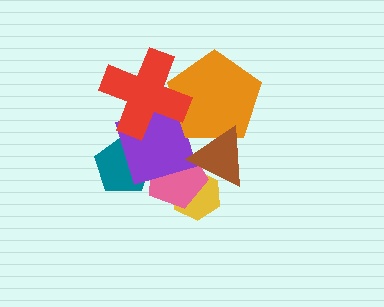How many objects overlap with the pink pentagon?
4 objects overlap with the pink pentagon.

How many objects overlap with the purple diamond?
6 objects overlap with the purple diamond.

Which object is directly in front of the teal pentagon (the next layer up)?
The pink pentagon is directly in front of the teal pentagon.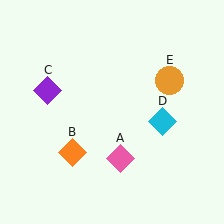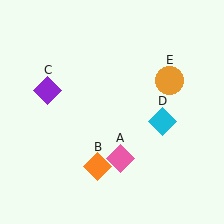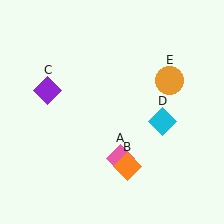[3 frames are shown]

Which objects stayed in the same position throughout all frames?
Pink diamond (object A) and purple diamond (object C) and cyan diamond (object D) and orange circle (object E) remained stationary.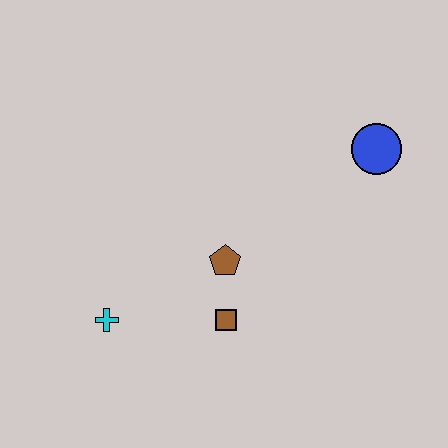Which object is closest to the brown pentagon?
The brown square is closest to the brown pentagon.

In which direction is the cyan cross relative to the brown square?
The cyan cross is to the left of the brown square.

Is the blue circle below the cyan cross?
No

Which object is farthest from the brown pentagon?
The blue circle is farthest from the brown pentagon.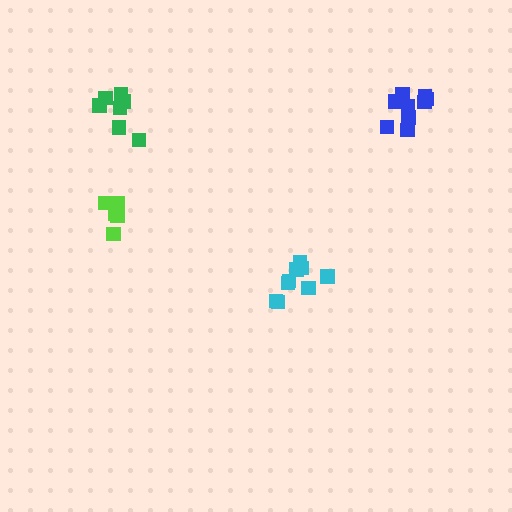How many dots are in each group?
Group 1: 6 dots, Group 2: 9 dots, Group 3: 7 dots, Group 4: 9 dots (31 total).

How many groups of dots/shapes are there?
There are 4 groups.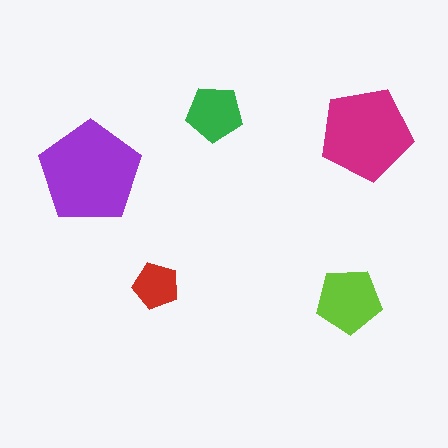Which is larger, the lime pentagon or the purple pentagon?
The purple one.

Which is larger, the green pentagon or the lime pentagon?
The lime one.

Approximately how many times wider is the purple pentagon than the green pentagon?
About 2 times wider.